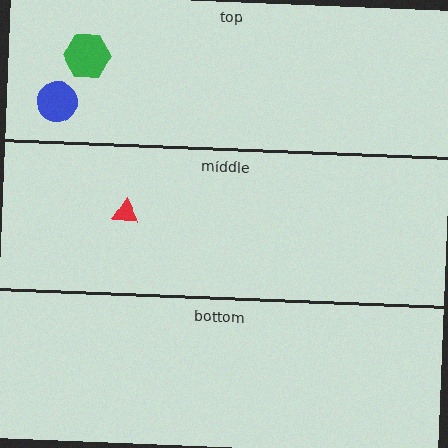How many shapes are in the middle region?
1.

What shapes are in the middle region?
The red triangle.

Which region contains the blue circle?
The top region.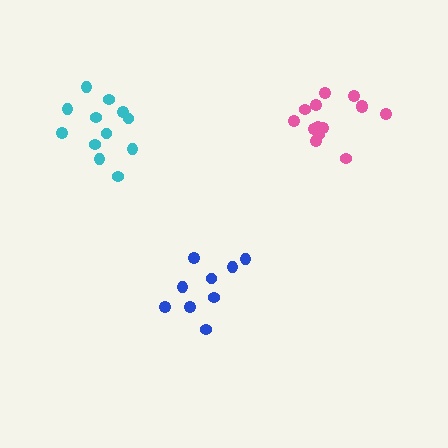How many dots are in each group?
Group 1: 9 dots, Group 2: 14 dots, Group 3: 12 dots (35 total).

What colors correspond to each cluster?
The clusters are colored: blue, pink, cyan.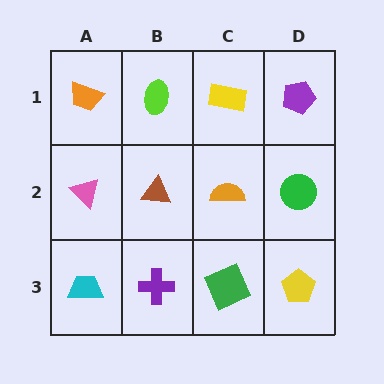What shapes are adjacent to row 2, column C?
A yellow rectangle (row 1, column C), a green square (row 3, column C), a brown triangle (row 2, column B), a green circle (row 2, column D).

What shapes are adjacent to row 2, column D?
A purple pentagon (row 1, column D), a yellow pentagon (row 3, column D), an orange semicircle (row 2, column C).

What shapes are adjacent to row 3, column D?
A green circle (row 2, column D), a green square (row 3, column C).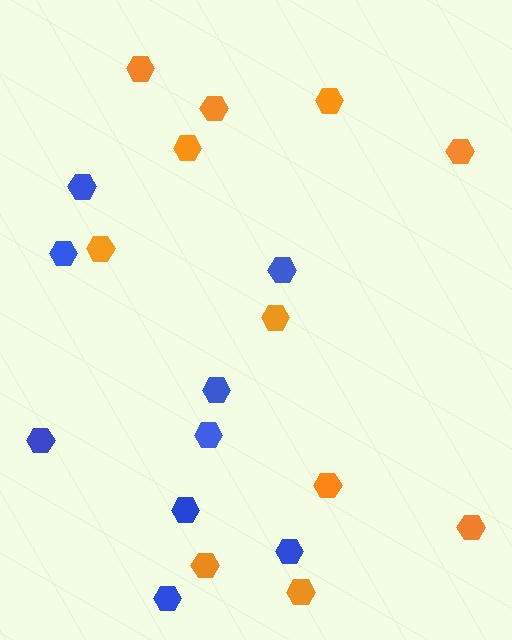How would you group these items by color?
There are 2 groups: one group of orange hexagons (11) and one group of blue hexagons (9).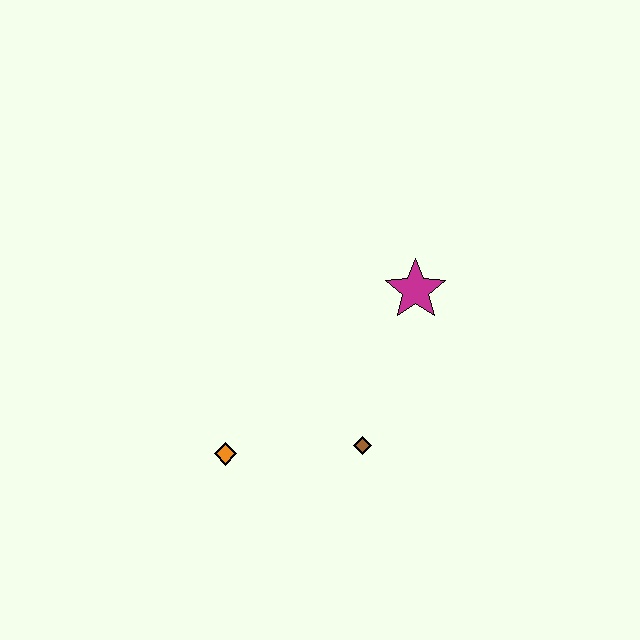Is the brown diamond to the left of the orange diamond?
No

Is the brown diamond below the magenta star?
Yes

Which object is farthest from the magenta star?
The orange diamond is farthest from the magenta star.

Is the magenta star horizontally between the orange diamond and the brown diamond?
No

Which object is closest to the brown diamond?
The orange diamond is closest to the brown diamond.